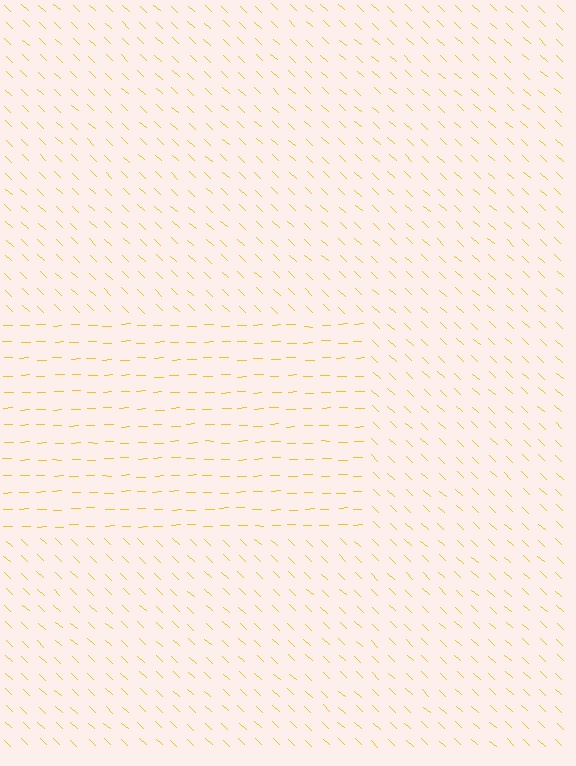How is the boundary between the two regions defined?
The boundary is defined purely by a change in line orientation (approximately 45 degrees difference). All lines are the same color and thickness.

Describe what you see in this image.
The image is filled with small yellow line segments. A rectangle region in the image has lines oriented differently from the surrounding lines, creating a visible texture boundary.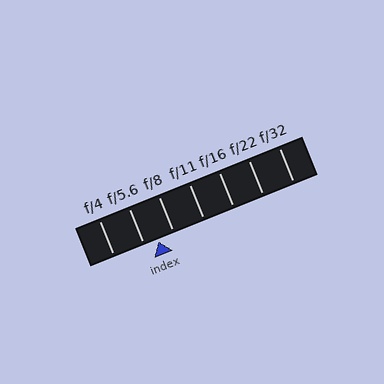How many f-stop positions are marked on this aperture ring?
There are 7 f-stop positions marked.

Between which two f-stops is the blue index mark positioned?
The index mark is between f/5.6 and f/8.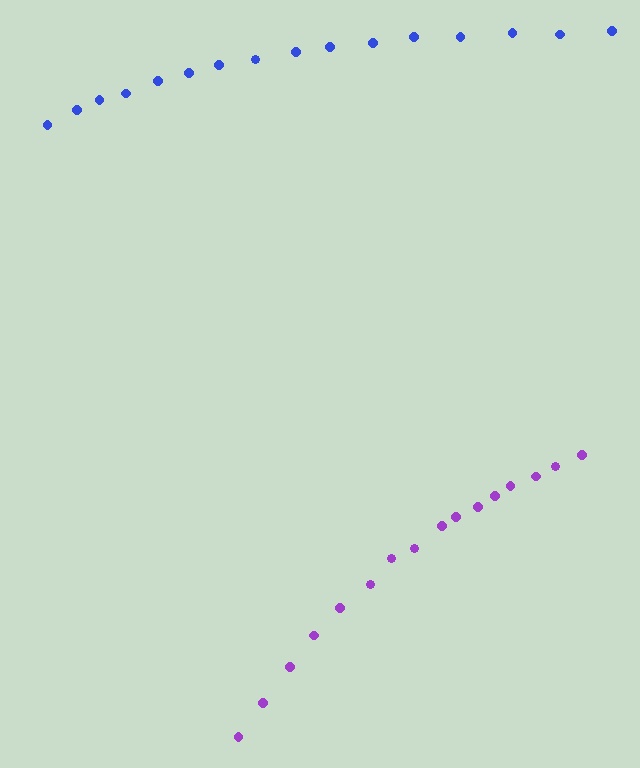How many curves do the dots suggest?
There are 2 distinct paths.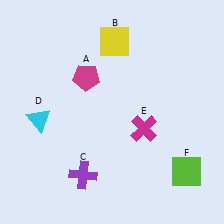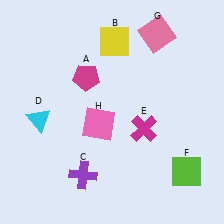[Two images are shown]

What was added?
A pink square (G), a pink square (H) were added in Image 2.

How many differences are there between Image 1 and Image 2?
There are 2 differences between the two images.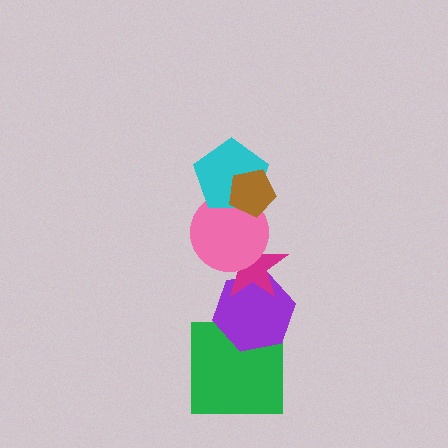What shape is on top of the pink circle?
The cyan pentagon is on top of the pink circle.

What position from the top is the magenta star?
The magenta star is 4th from the top.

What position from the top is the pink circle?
The pink circle is 3rd from the top.